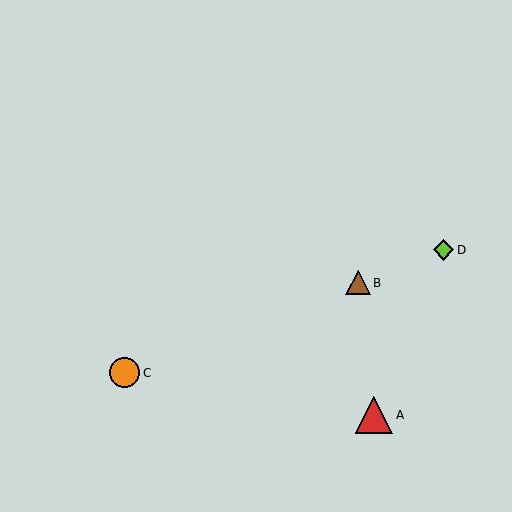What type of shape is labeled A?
Shape A is a red triangle.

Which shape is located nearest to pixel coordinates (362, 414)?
The red triangle (labeled A) at (374, 415) is nearest to that location.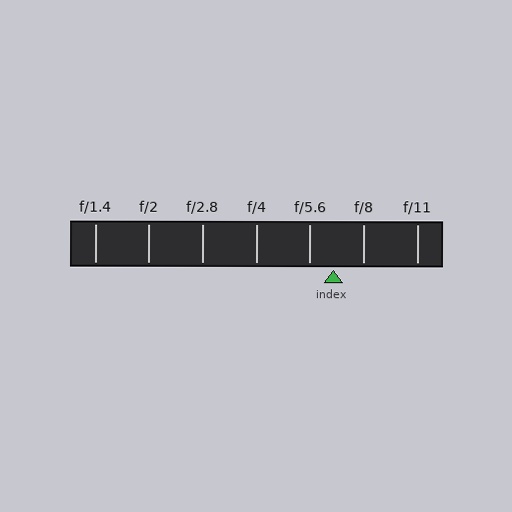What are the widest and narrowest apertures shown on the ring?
The widest aperture shown is f/1.4 and the narrowest is f/11.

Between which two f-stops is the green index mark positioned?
The index mark is between f/5.6 and f/8.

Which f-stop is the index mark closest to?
The index mark is closest to f/5.6.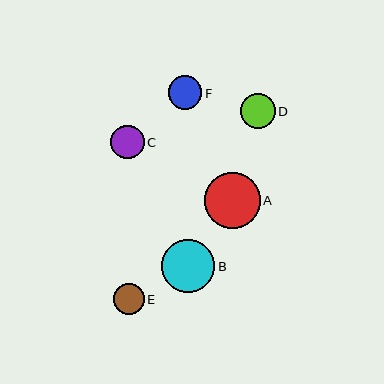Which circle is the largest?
Circle A is the largest with a size of approximately 56 pixels.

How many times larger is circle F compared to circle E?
Circle F is approximately 1.1 times the size of circle E.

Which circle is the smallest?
Circle E is the smallest with a size of approximately 30 pixels.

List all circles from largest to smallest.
From largest to smallest: A, B, D, C, F, E.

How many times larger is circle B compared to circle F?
Circle B is approximately 1.6 times the size of circle F.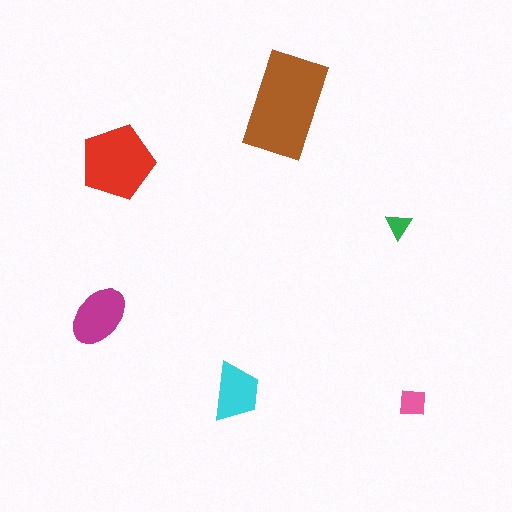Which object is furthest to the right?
The pink square is rightmost.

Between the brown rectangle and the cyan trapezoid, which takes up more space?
The brown rectangle.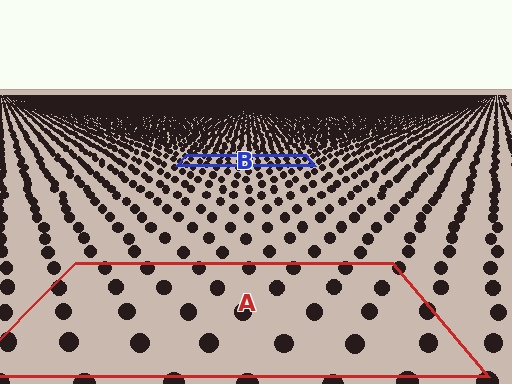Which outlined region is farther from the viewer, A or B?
Region B is farther from the viewer — the texture elements inside it appear smaller and more densely packed.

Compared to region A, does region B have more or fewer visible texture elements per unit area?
Region B has more texture elements per unit area — they are packed more densely because it is farther away.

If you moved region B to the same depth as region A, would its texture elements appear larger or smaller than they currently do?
They would appear larger. At a closer depth, the same texture elements are projected at a bigger on-screen size.